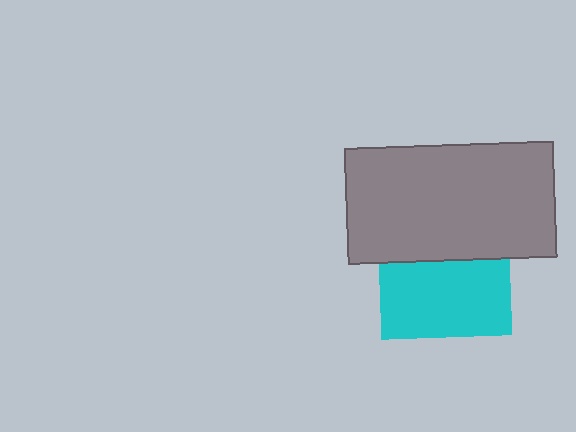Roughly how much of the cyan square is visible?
About half of it is visible (roughly 58%).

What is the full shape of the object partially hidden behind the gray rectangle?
The partially hidden object is a cyan square.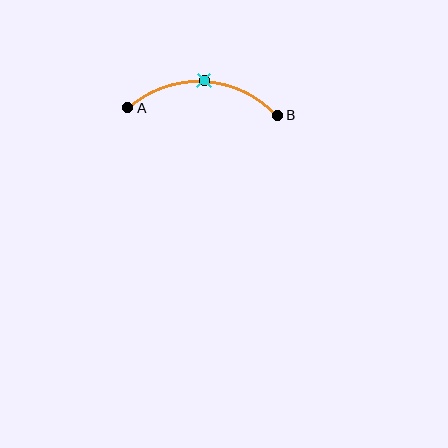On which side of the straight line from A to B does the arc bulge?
The arc bulges above the straight line connecting A and B.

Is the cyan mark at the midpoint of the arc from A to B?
Yes. The cyan mark lies on the arc at equal arc-length from both A and B — it is the arc midpoint.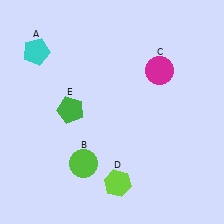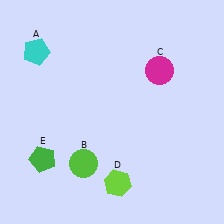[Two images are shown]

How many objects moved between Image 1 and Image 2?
1 object moved between the two images.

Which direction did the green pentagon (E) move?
The green pentagon (E) moved down.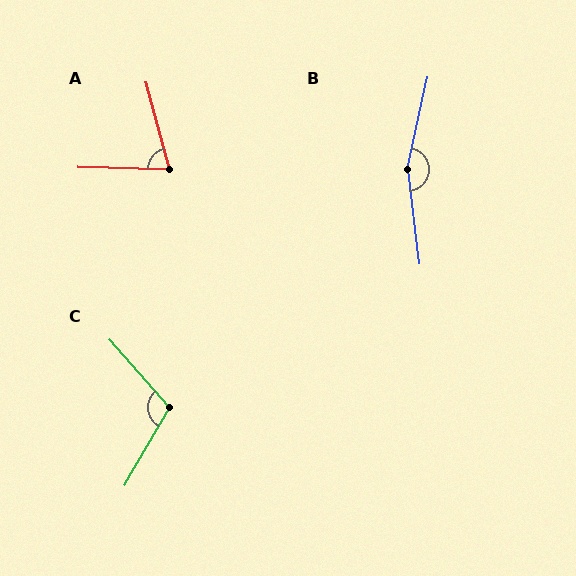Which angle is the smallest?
A, at approximately 74 degrees.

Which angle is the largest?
B, at approximately 161 degrees.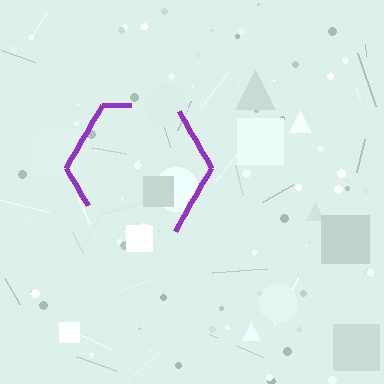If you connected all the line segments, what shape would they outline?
They would outline a hexagon.